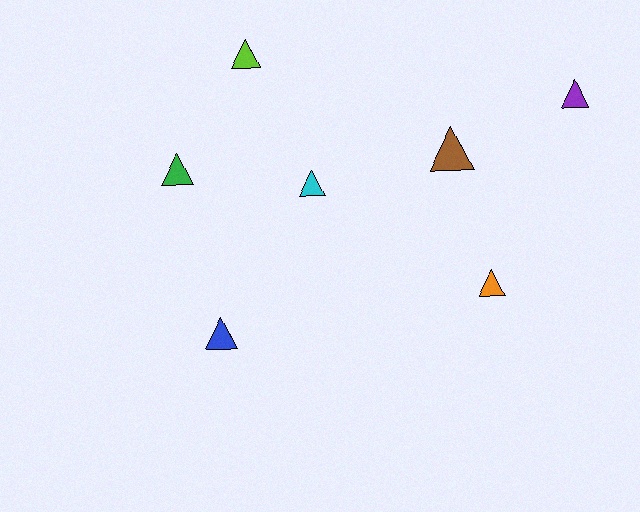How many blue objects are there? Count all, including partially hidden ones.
There is 1 blue object.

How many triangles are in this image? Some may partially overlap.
There are 7 triangles.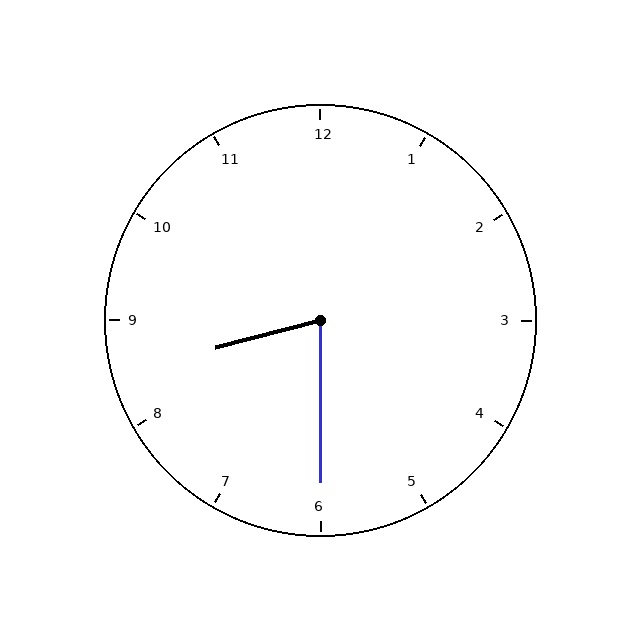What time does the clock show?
8:30.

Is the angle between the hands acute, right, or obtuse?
It is acute.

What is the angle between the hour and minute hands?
Approximately 75 degrees.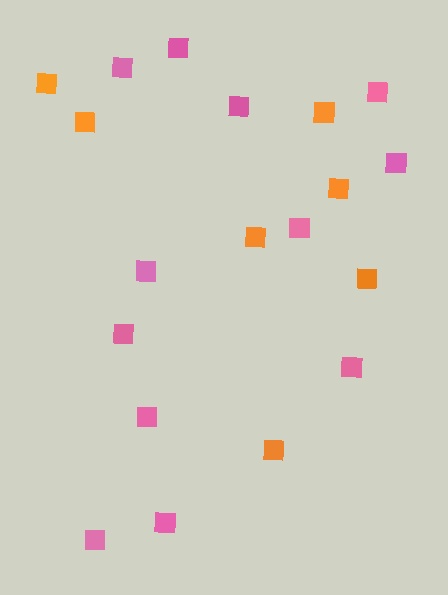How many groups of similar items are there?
There are 2 groups: one group of pink squares (12) and one group of orange squares (7).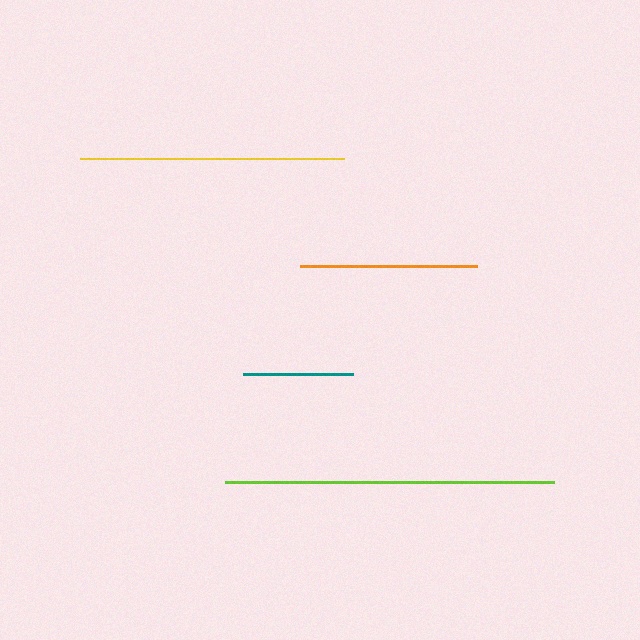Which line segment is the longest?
The lime line is the longest at approximately 329 pixels.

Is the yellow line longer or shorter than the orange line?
The yellow line is longer than the orange line.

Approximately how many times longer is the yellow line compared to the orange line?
The yellow line is approximately 1.5 times the length of the orange line.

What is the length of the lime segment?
The lime segment is approximately 329 pixels long.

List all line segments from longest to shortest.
From longest to shortest: lime, yellow, orange, teal.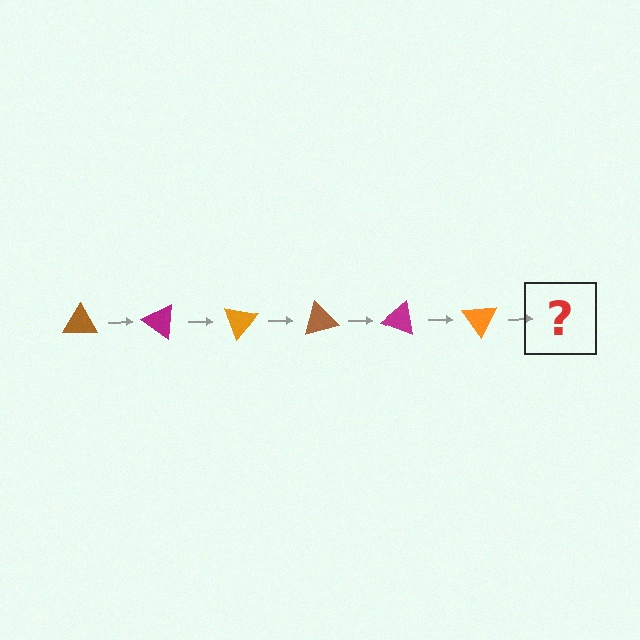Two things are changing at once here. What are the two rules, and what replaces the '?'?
The two rules are that it rotates 35 degrees each step and the color cycles through brown, magenta, and orange. The '?' should be a brown triangle, rotated 210 degrees from the start.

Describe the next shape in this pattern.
It should be a brown triangle, rotated 210 degrees from the start.